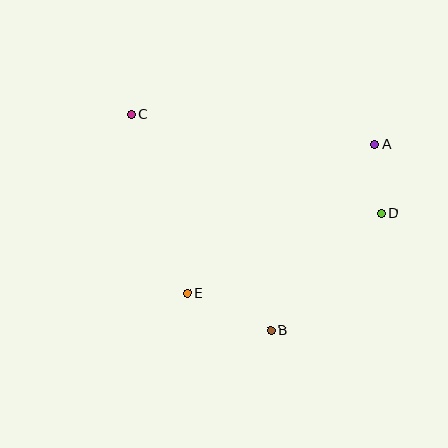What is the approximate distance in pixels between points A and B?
The distance between A and B is approximately 214 pixels.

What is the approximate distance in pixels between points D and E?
The distance between D and E is approximately 210 pixels.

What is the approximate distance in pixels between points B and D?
The distance between B and D is approximately 161 pixels.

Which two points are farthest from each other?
Points C and D are farthest from each other.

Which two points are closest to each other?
Points A and D are closest to each other.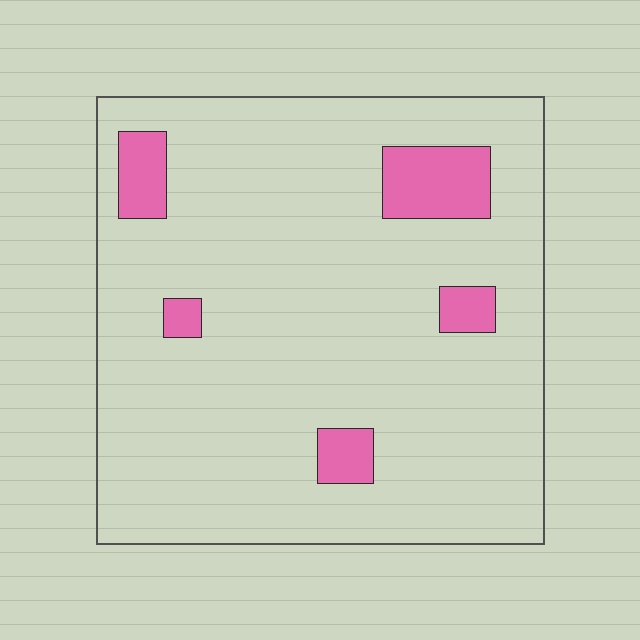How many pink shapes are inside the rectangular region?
5.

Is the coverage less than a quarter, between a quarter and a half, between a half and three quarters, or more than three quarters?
Less than a quarter.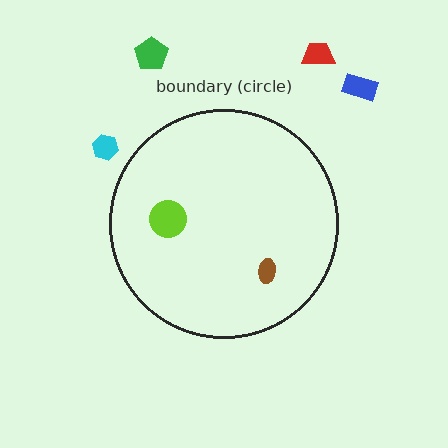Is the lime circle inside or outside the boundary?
Inside.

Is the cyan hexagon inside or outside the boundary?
Outside.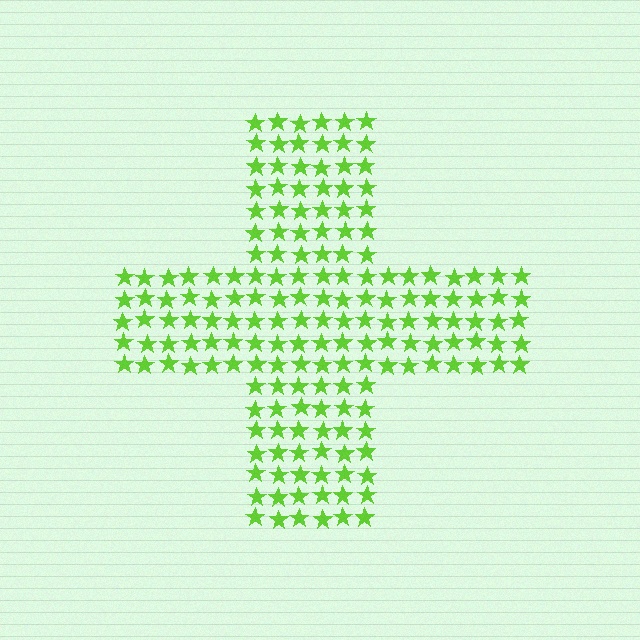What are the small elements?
The small elements are stars.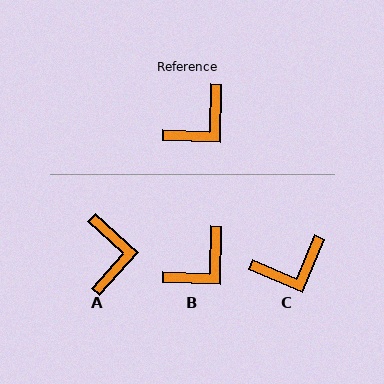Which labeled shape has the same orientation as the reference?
B.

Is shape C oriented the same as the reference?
No, it is off by about 22 degrees.